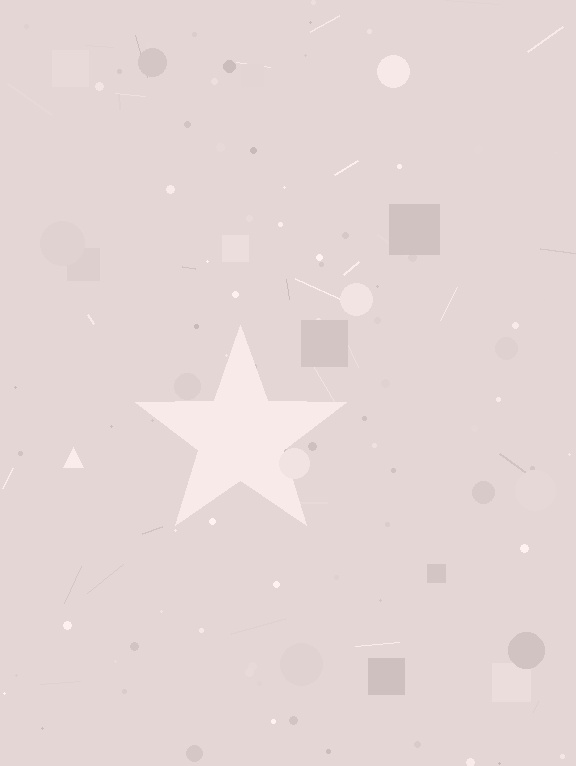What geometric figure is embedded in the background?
A star is embedded in the background.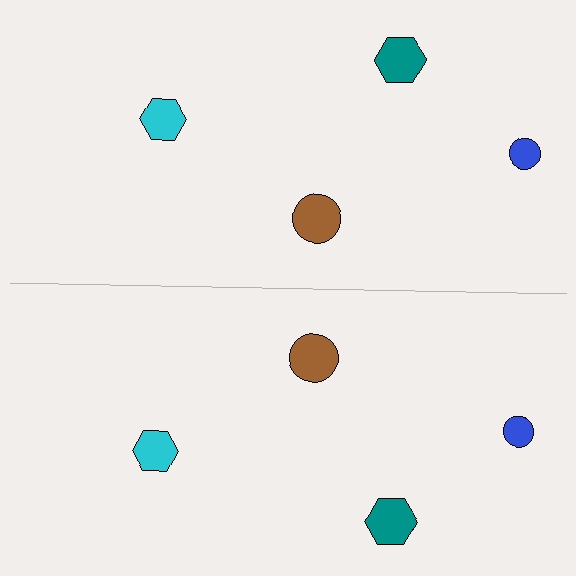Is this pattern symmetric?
Yes, this pattern has bilateral (reflection) symmetry.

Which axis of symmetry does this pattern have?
The pattern has a horizontal axis of symmetry running through the center of the image.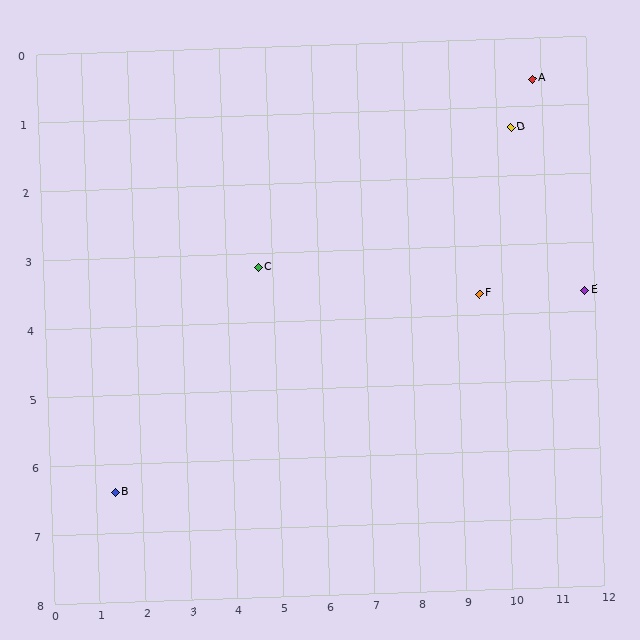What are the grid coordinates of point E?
Point E is at approximately (11.8, 3.7).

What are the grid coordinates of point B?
Point B is at approximately (1.4, 6.4).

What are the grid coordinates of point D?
Point D is at approximately (10.3, 1.3).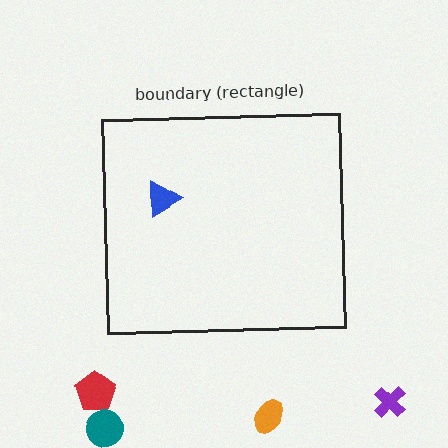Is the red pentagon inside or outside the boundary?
Outside.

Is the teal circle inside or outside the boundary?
Outside.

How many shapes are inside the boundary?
1 inside, 4 outside.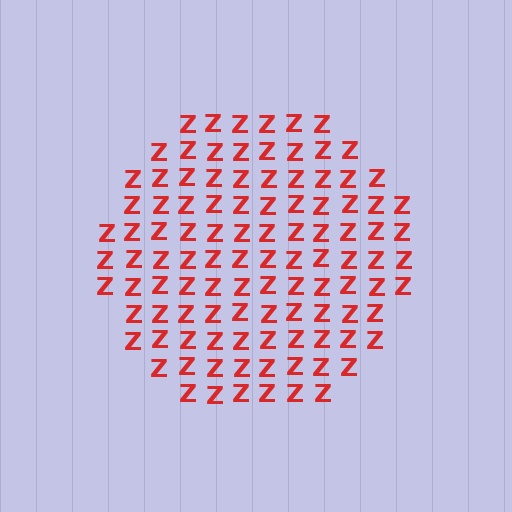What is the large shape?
The large shape is a circle.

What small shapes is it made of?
It is made of small letter Z's.